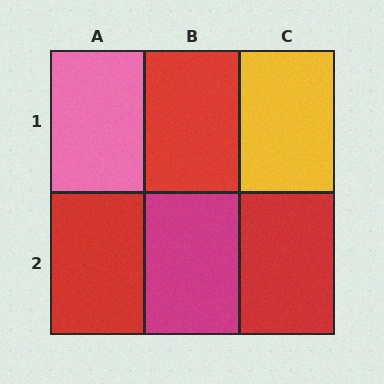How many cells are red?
3 cells are red.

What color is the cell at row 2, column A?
Red.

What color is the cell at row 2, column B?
Magenta.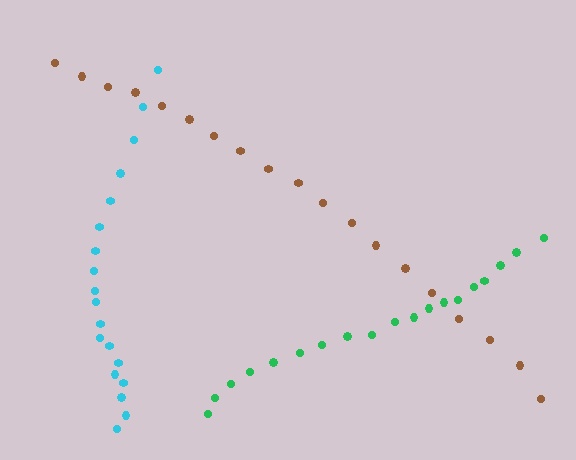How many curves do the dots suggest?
There are 3 distinct paths.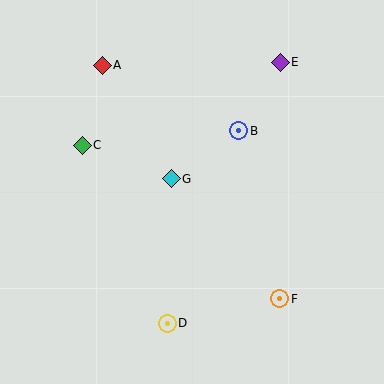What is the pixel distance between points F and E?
The distance between F and E is 237 pixels.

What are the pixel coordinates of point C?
Point C is at (82, 145).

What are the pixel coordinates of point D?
Point D is at (167, 323).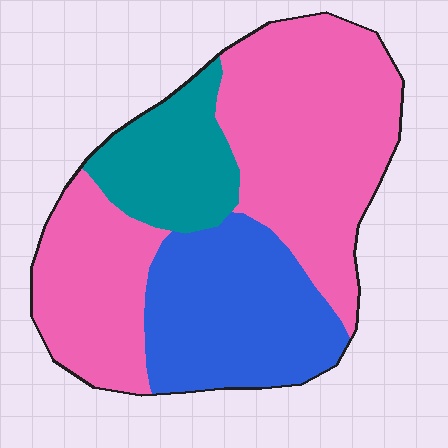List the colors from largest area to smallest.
From largest to smallest: pink, blue, teal.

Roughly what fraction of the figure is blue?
Blue takes up about one quarter (1/4) of the figure.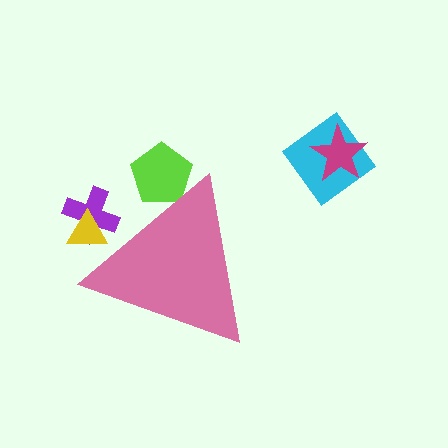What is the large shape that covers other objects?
A pink triangle.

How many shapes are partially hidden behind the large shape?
3 shapes are partially hidden.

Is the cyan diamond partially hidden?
No, the cyan diamond is fully visible.